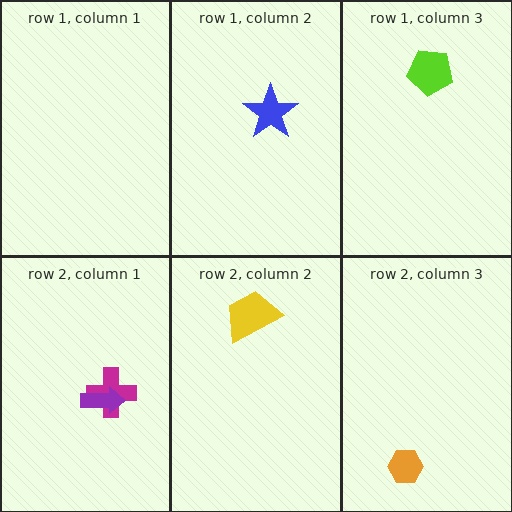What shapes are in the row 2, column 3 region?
The orange hexagon.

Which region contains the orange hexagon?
The row 2, column 3 region.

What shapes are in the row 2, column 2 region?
The yellow trapezoid.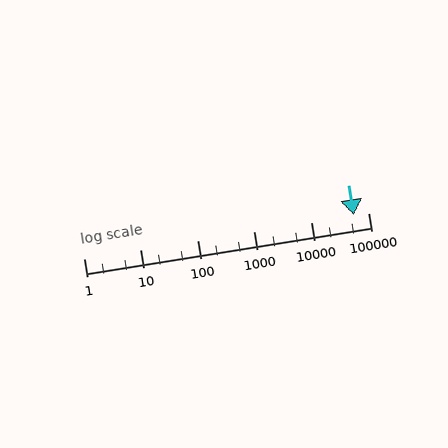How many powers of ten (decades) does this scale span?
The scale spans 5 decades, from 1 to 100000.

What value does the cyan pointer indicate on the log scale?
The pointer indicates approximately 57000.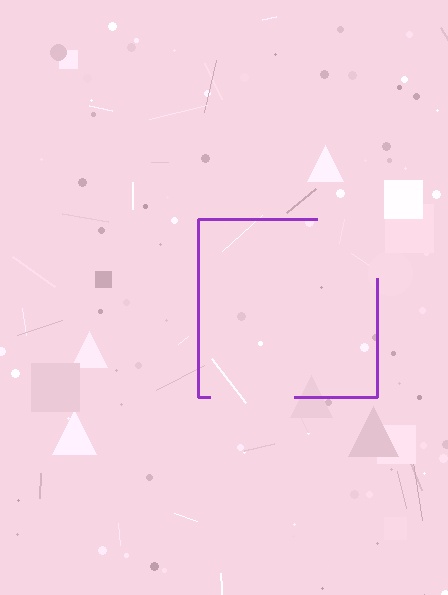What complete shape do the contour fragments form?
The contour fragments form a square.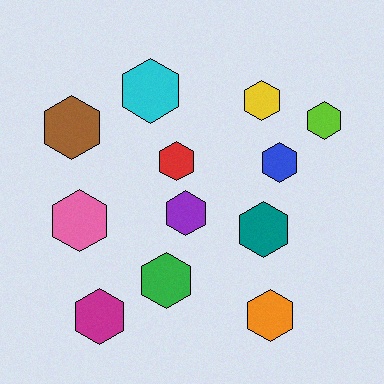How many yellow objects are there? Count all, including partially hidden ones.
There is 1 yellow object.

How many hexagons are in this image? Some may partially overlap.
There are 12 hexagons.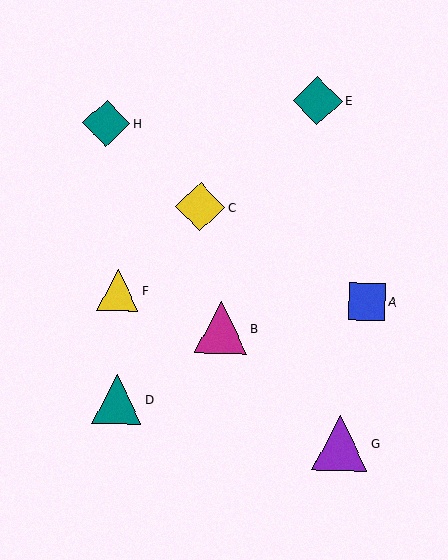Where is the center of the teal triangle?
The center of the teal triangle is at (117, 399).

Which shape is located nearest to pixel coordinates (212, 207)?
The yellow diamond (labeled C) at (200, 207) is nearest to that location.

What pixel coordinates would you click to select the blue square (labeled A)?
Click at (367, 302) to select the blue square A.